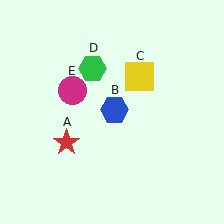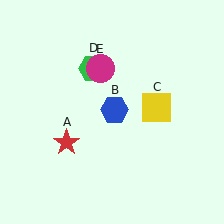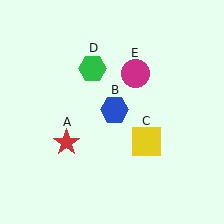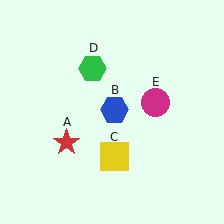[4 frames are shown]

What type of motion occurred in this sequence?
The yellow square (object C), magenta circle (object E) rotated clockwise around the center of the scene.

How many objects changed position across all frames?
2 objects changed position: yellow square (object C), magenta circle (object E).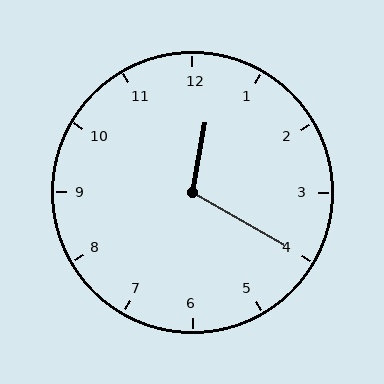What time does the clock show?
12:20.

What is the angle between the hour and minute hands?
Approximately 110 degrees.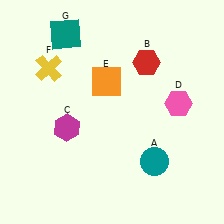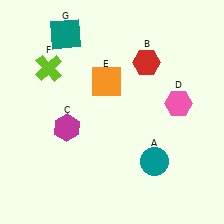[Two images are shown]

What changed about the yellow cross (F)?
In Image 1, F is yellow. In Image 2, it changed to lime.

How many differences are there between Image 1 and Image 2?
There is 1 difference between the two images.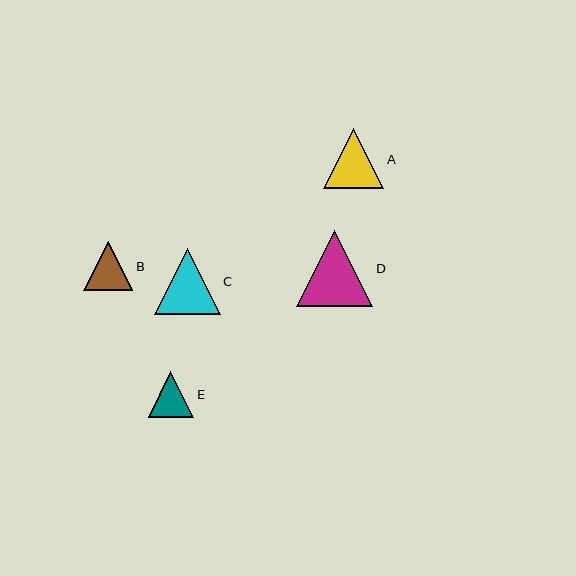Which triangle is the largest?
Triangle D is the largest with a size of approximately 77 pixels.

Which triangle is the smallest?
Triangle E is the smallest with a size of approximately 45 pixels.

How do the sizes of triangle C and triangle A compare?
Triangle C and triangle A are approximately the same size.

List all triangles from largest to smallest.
From largest to smallest: D, C, A, B, E.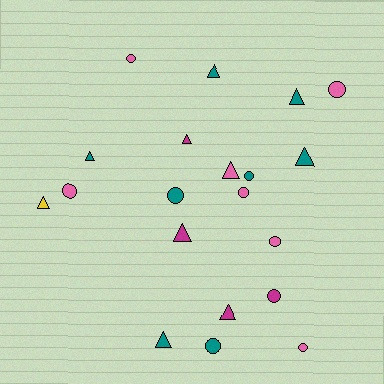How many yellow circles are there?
There are no yellow circles.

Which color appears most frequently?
Teal, with 8 objects.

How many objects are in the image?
There are 20 objects.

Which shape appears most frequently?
Circle, with 10 objects.